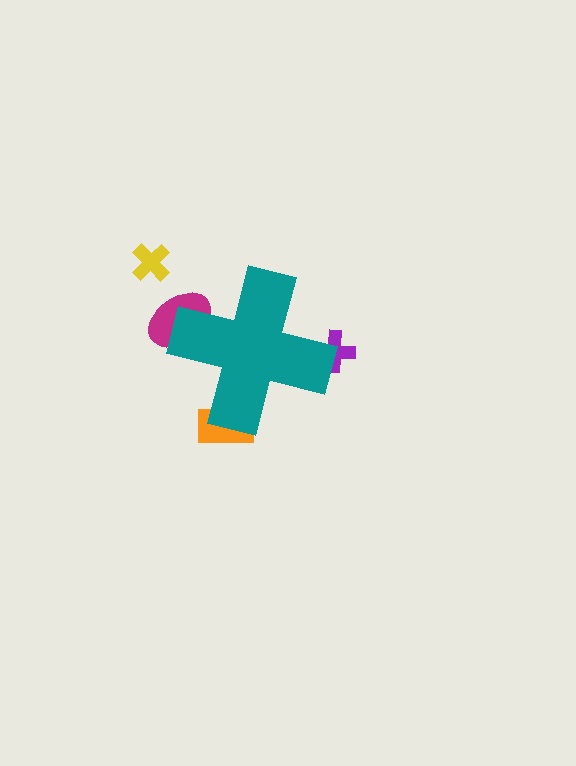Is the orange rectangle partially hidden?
Yes, the orange rectangle is partially hidden behind the teal cross.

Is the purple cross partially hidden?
Yes, the purple cross is partially hidden behind the teal cross.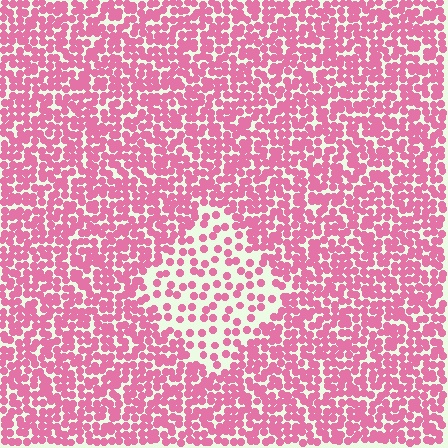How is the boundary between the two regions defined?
The boundary is defined by a change in element density (approximately 2.3x ratio). All elements are the same color, size, and shape.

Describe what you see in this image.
The image contains small pink elements arranged at two different densities. A diamond-shaped region is visible where the elements are less densely packed than the surrounding area.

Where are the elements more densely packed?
The elements are more densely packed outside the diamond boundary.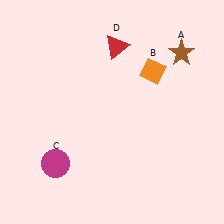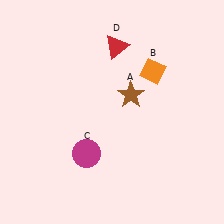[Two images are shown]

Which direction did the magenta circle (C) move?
The magenta circle (C) moved right.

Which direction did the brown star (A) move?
The brown star (A) moved left.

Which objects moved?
The objects that moved are: the brown star (A), the magenta circle (C).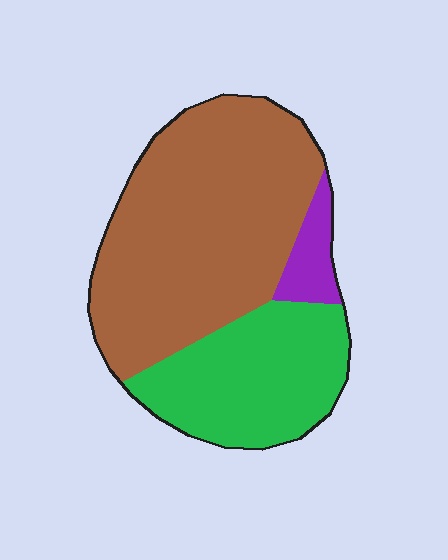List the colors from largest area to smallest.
From largest to smallest: brown, green, purple.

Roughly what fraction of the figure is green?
Green covers 32% of the figure.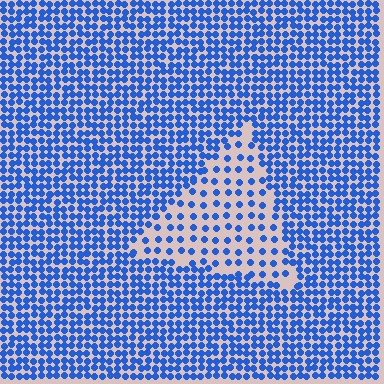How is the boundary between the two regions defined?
The boundary is defined by a change in element density (approximately 2.4x ratio). All elements are the same color, size, and shape.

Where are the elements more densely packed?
The elements are more densely packed outside the triangle boundary.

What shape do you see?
I see a triangle.